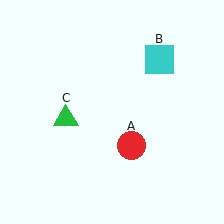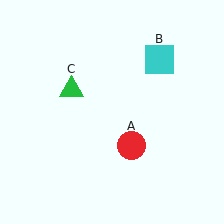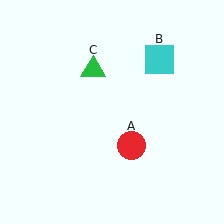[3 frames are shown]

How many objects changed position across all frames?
1 object changed position: green triangle (object C).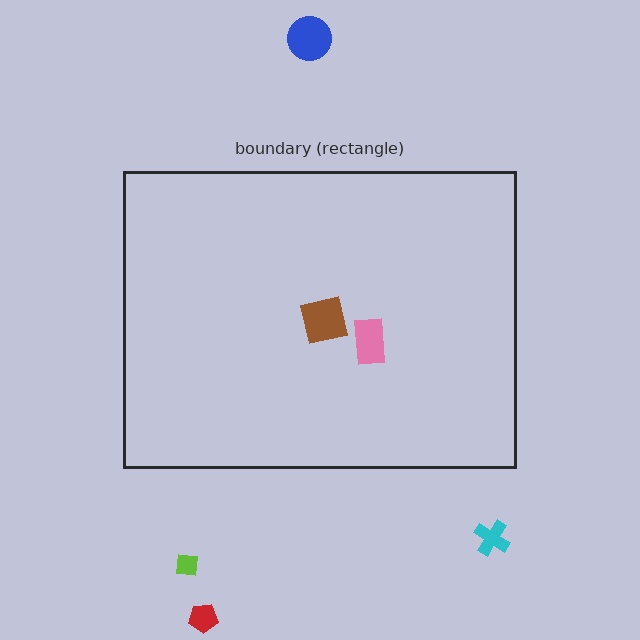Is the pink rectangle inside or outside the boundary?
Inside.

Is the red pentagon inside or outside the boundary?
Outside.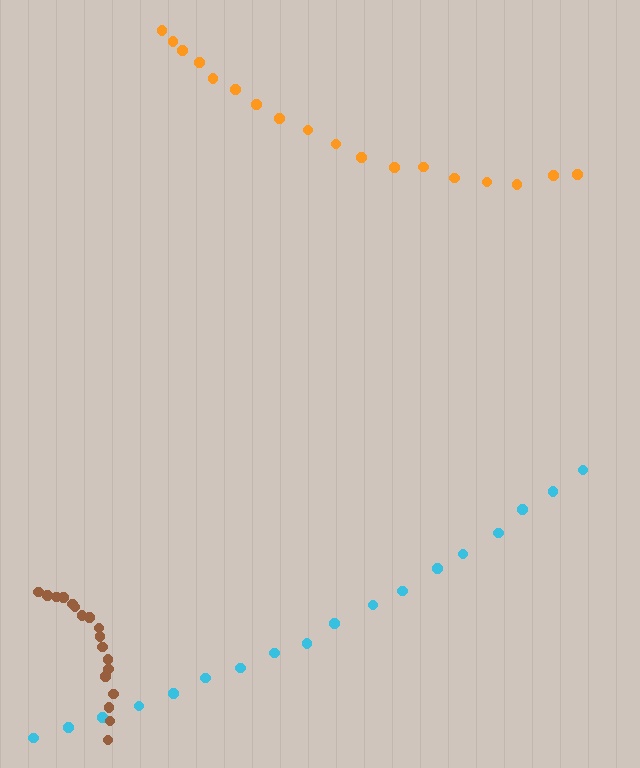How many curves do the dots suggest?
There are 3 distinct paths.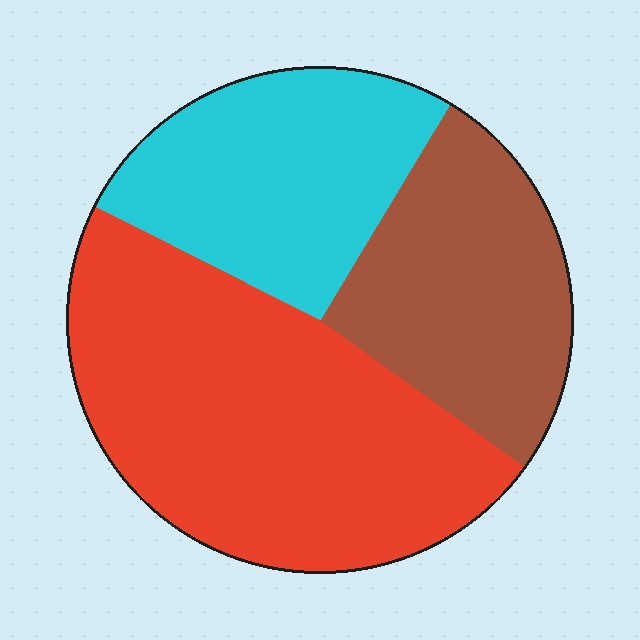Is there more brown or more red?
Red.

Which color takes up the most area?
Red, at roughly 50%.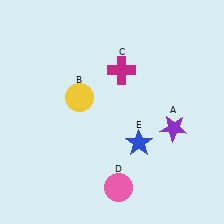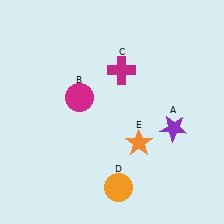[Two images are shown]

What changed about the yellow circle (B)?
In Image 1, B is yellow. In Image 2, it changed to magenta.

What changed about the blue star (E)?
In Image 1, E is blue. In Image 2, it changed to orange.